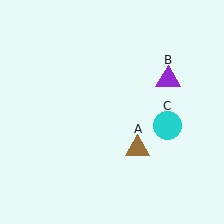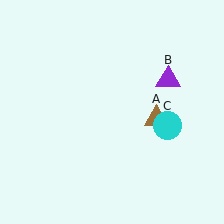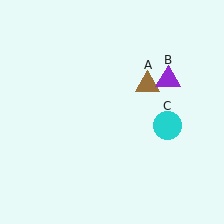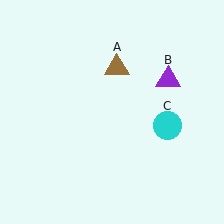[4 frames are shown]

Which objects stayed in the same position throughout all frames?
Purple triangle (object B) and cyan circle (object C) remained stationary.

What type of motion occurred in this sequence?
The brown triangle (object A) rotated counterclockwise around the center of the scene.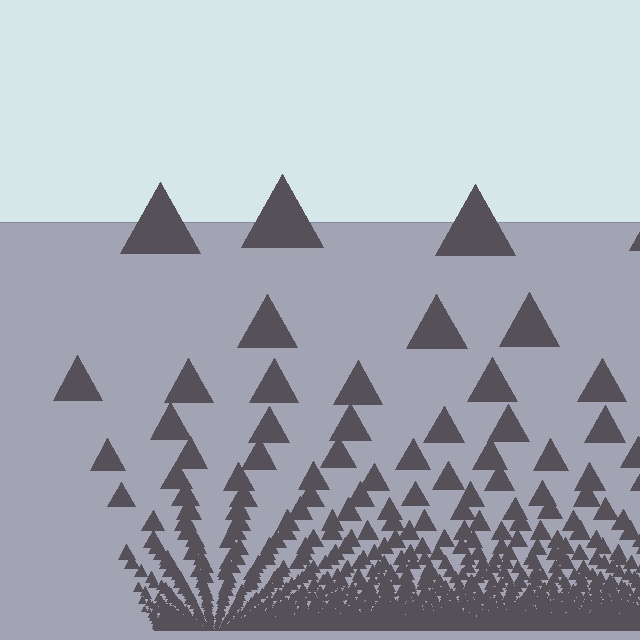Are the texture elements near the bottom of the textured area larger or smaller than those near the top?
Smaller. The gradient is inverted — elements near the bottom are smaller and denser.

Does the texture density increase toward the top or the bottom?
Density increases toward the bottom.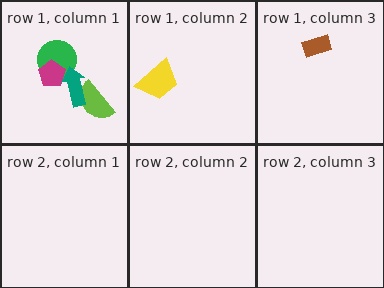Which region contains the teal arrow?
The row 1, column 1 region.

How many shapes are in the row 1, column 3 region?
1.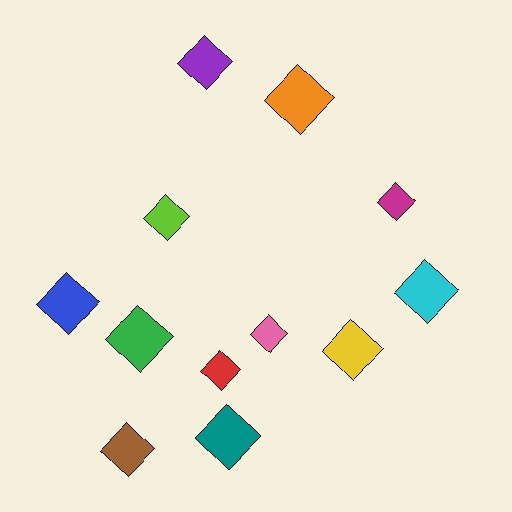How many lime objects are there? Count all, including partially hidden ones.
There is 1 lime object.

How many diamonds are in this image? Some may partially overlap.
There are 12 diamonds.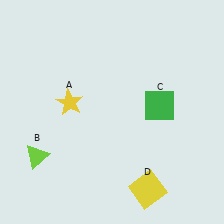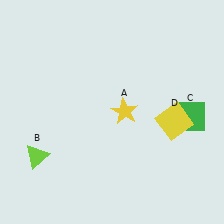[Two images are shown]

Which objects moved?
The objects that moved are: the yellow star (A), the green square (C), the yellow square (D).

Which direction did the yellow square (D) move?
The yellow square (D) moved up.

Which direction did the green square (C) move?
The green square (C) moved right.